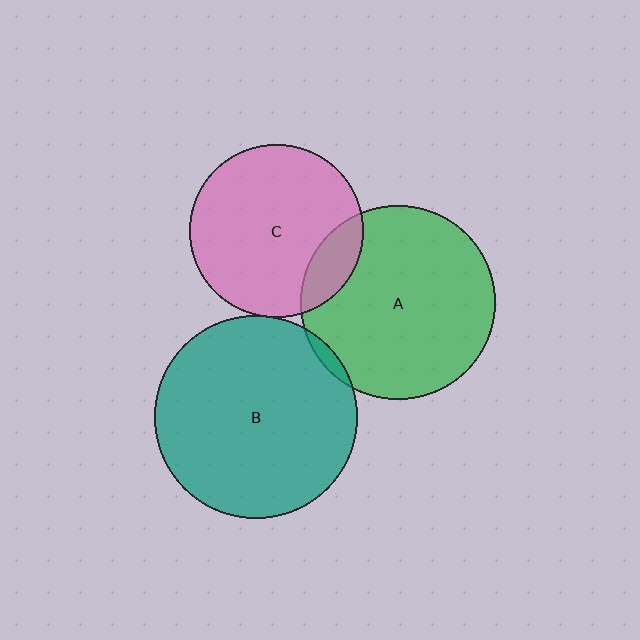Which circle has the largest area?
Circle B (teal).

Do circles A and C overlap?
Yes.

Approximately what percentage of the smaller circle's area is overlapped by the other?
Approximately 15%.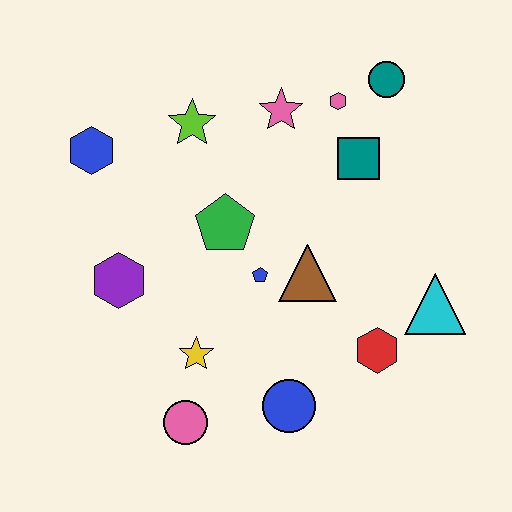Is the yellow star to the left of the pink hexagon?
Yes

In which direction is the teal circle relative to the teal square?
The teal circle is above the teal square.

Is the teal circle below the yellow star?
No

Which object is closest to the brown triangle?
The blue pentagon is closest to the brown triangle.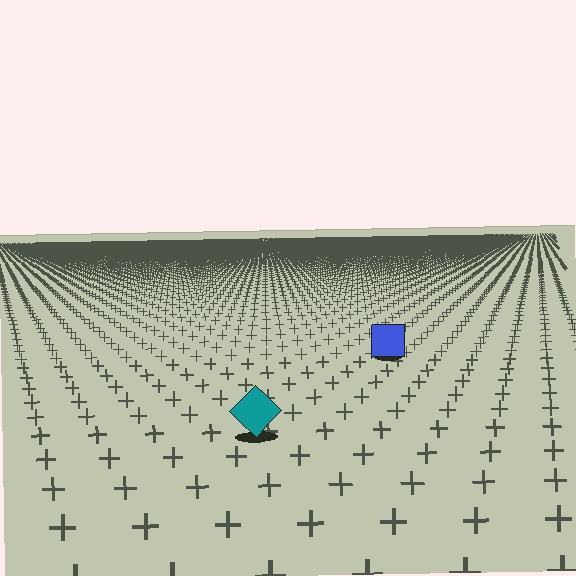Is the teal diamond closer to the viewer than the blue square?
Yes. The teal diamond is closer — you can tell from the texture gradient: the ground texture is coarser near it.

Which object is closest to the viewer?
The teal diamond is closest. The texture marks near it are larger and more spread out.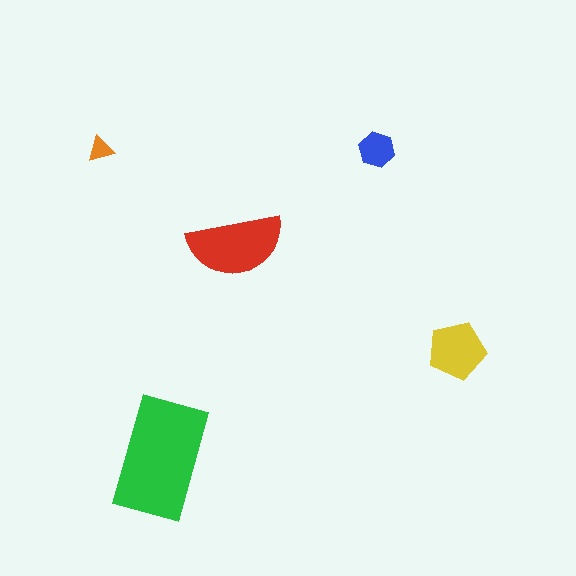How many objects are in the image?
There are 5 objects in the image.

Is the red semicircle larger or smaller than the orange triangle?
Larger.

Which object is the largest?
The green rectangle.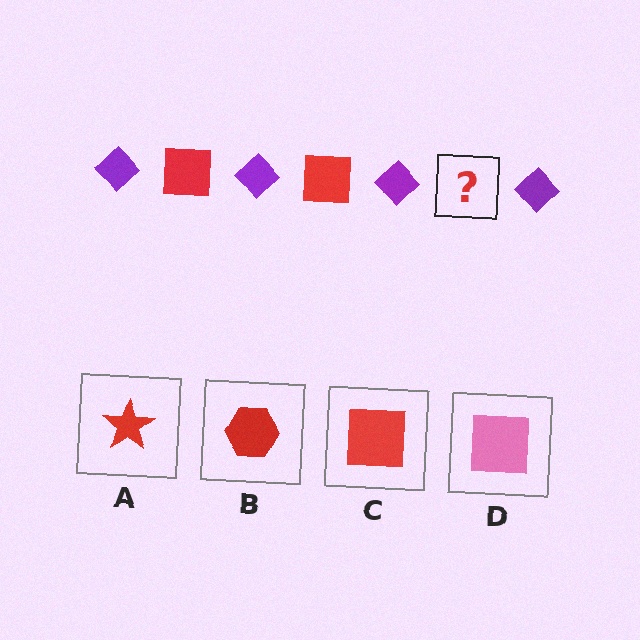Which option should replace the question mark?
Option C.